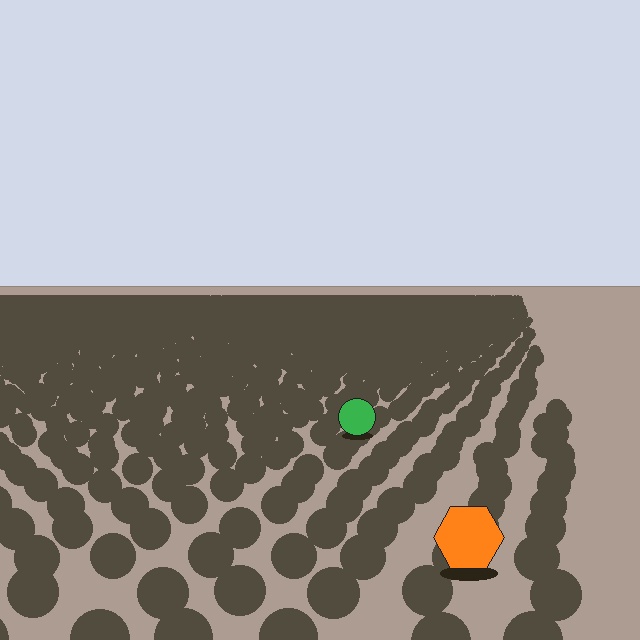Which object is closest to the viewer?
The orange hexagon is closest. The texture marks near it are larger and more spread out.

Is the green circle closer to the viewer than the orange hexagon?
No. The orange hexagon is closer — you can tell from the texture gradient: the ground texture is coarser near it.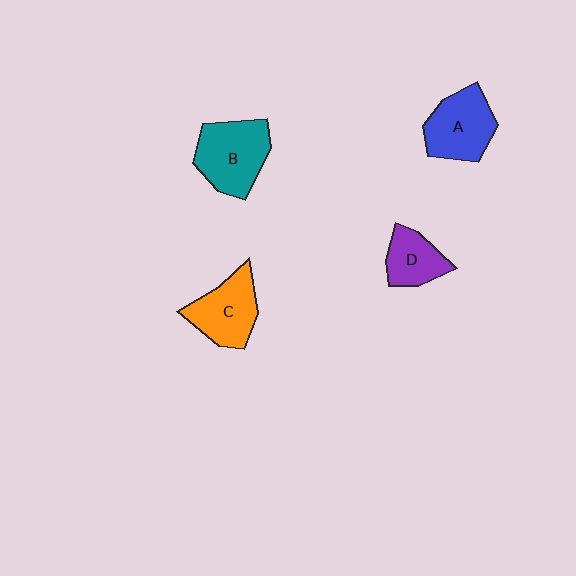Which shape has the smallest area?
Shape D (purple).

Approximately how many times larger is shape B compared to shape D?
Approximately 1.6 times.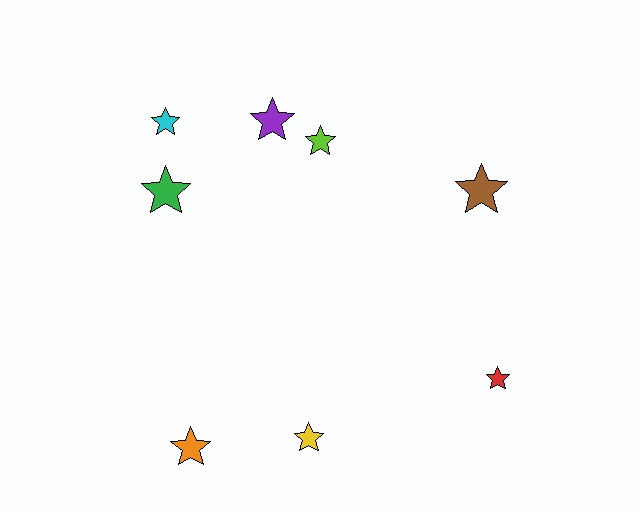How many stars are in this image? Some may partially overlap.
There are 8 stars.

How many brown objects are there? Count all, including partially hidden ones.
There is 1 brown object.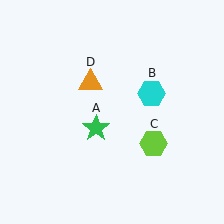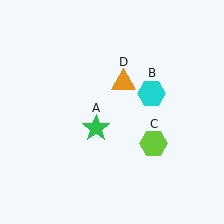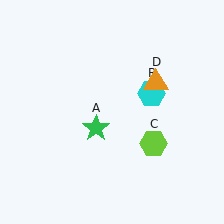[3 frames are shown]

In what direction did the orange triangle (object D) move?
The orange triangle (object D) moved right.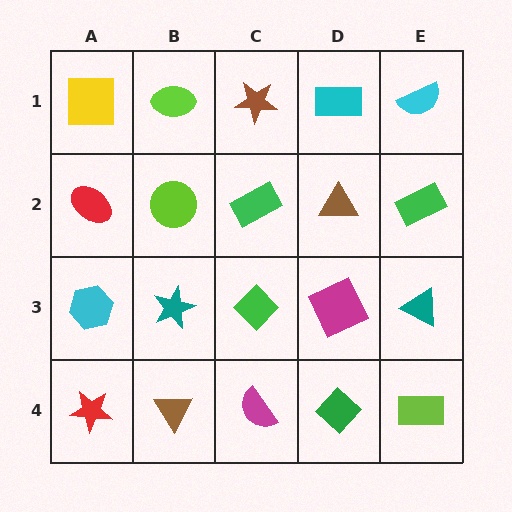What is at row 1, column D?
A cyan rectangle.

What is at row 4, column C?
A magenta semicircle.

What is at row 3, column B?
A teal star.